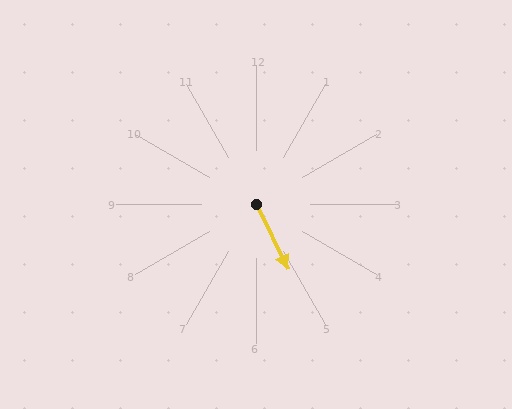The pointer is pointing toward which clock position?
Roughly 5 o'clock.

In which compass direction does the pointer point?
Southeast.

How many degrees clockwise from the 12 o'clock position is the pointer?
Approximately 154 degrees.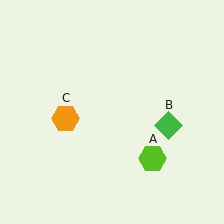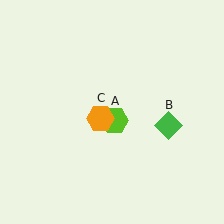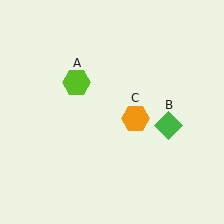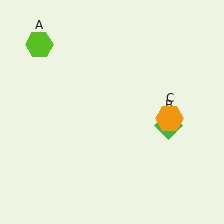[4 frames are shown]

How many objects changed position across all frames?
2 objects changed position: lime hexagon (object A), orange hexagon (object C).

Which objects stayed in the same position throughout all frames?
Green diamond (object B) remained stationary.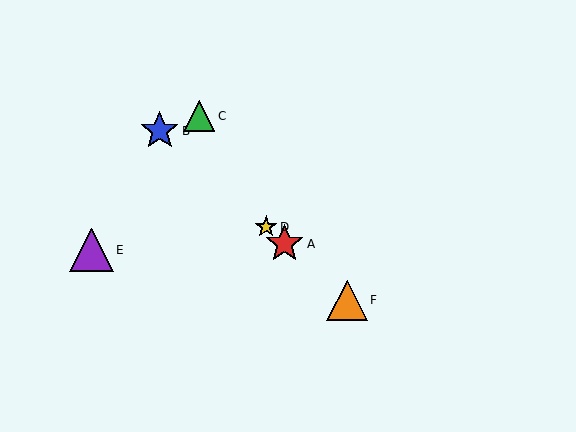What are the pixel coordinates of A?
Object A is at (284, 244).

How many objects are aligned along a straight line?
4 objects (A, B, D, F) are aligned along a straight line.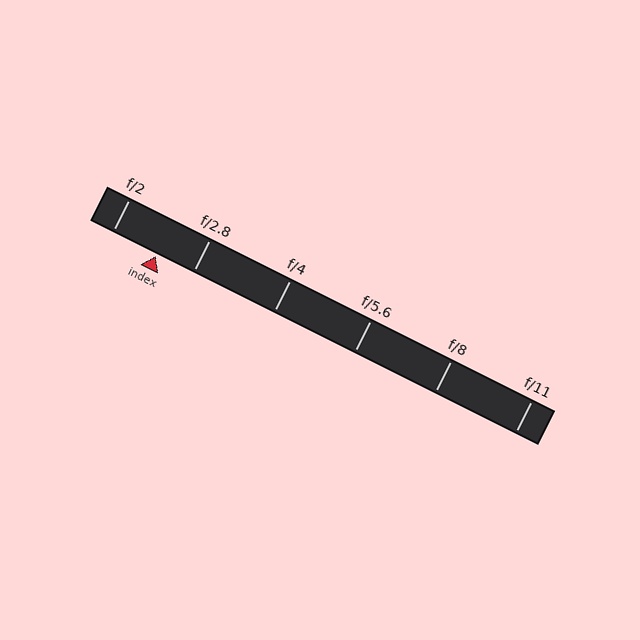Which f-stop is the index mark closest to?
The index mark is closest to f/2.8.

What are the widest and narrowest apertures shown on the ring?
The widest aperture shown is f/2 and the narrowest is f/11.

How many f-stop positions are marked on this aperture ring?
There are 6 f-stop positions marked.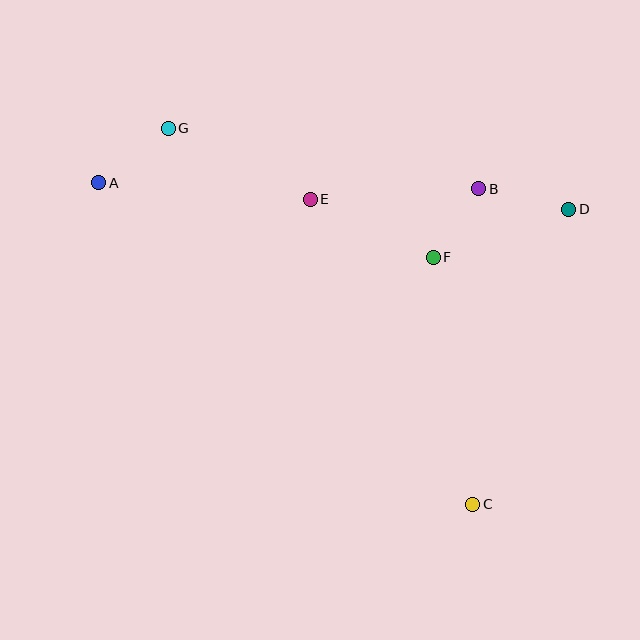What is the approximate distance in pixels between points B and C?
The distance between B and C is approximately 315 pixels.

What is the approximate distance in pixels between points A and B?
The distance between A and B is approximately 380 pixels.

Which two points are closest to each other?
Points B and F are closest to each other.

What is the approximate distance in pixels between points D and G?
The distance between D and G is approximately 409 pixels.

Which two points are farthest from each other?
Points A and C are farthest from each other.